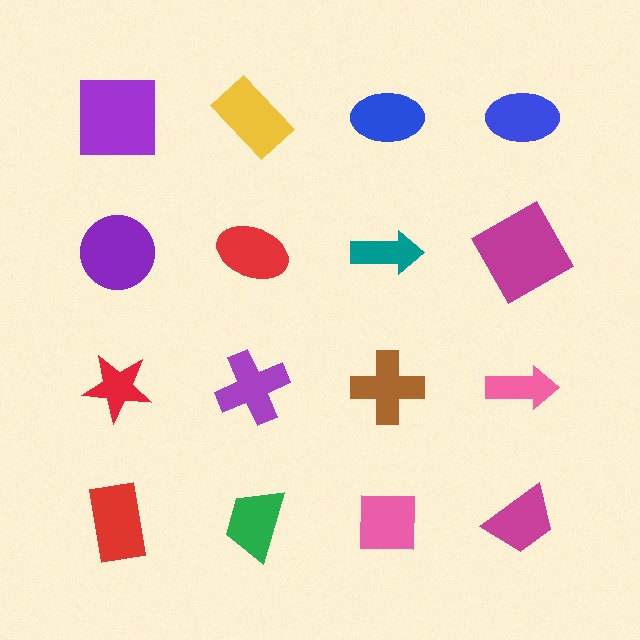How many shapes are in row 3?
4 shapes.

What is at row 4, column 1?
A red rectangle.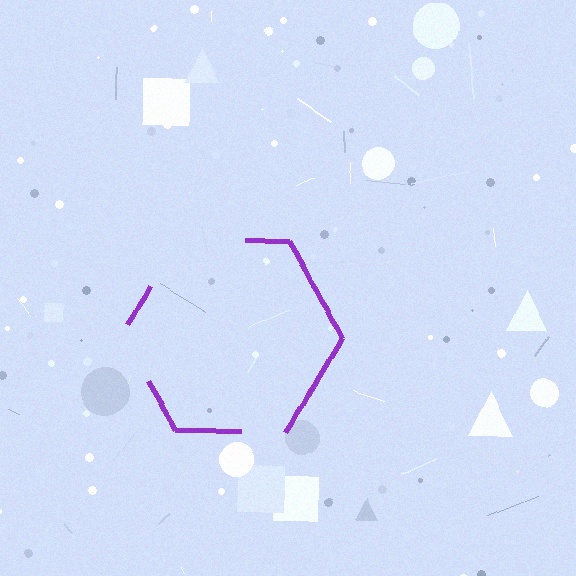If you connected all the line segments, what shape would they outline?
They would outline a hexagon.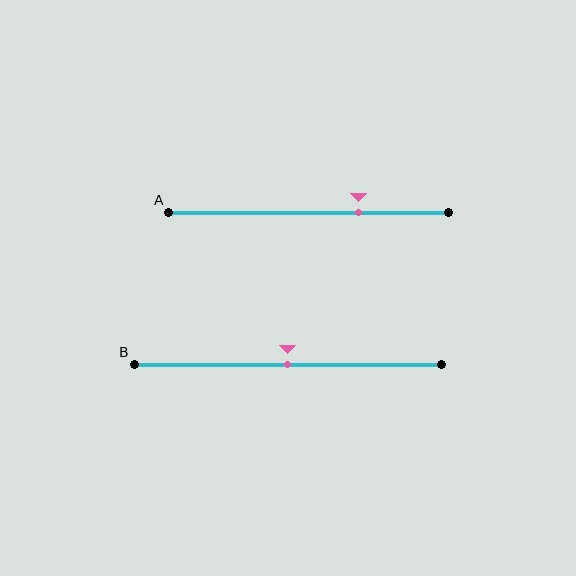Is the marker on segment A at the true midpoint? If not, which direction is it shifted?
No, the marker on segment A is shifted to the right by about 18% of the segment length.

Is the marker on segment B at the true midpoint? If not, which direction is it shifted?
Yes, the marker on segment B is at the true midpoint.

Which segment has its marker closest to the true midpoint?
Segment B has its marker closest to the true midpoint.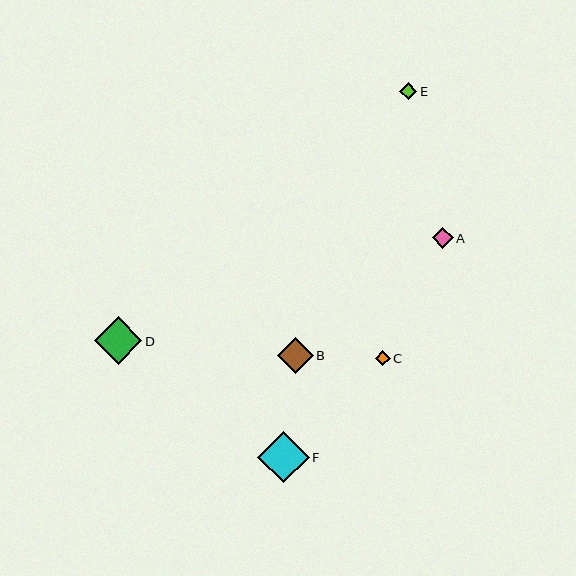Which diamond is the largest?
Diamond F is the largest with a size of approximately 51 pixels.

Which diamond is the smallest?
Diamond C is the smallest with a size of approximately 15 pixels.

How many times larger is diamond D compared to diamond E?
Diamond D is approximately 2.8 times the size of diamond E.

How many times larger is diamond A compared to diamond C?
Diamond A is approximately 1.3 times the size of diamond C.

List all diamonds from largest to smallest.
From largest to smallest: F, D, B, A, E, C.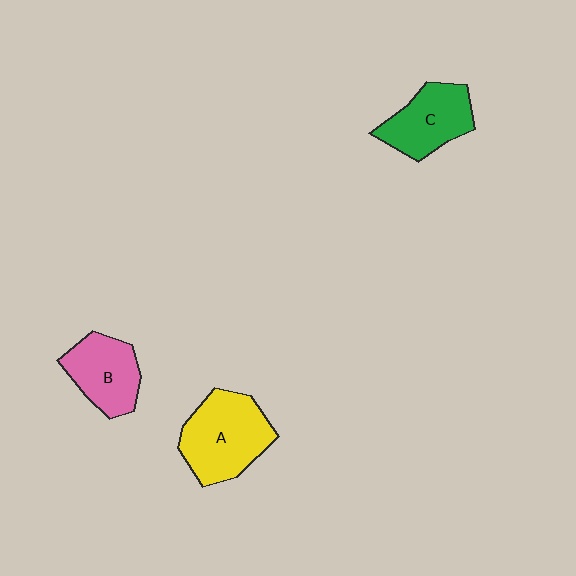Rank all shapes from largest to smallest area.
From largest to smallest: A (yellow), C (green), B (pink).